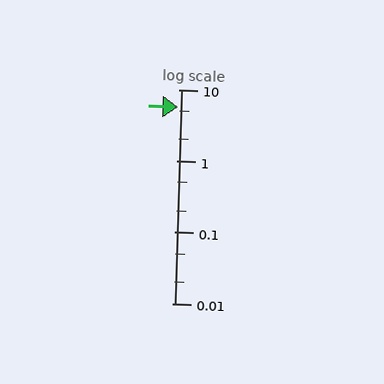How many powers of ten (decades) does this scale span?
The scale spans 3 decades, from 0.01 to 10.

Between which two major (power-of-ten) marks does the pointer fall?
The pointer is between 1 and 10.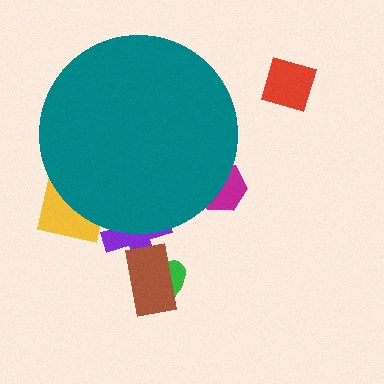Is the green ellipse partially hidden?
No, the green ellipse is fully visible.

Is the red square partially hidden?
No, the red square is fully visible.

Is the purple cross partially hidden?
Yes, the purple cross is partially hidden behind the teal circle.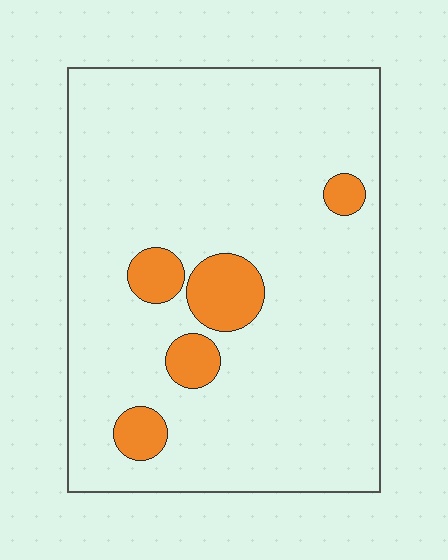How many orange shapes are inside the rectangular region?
5.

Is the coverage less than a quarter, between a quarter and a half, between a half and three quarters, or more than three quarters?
Less than a quarter.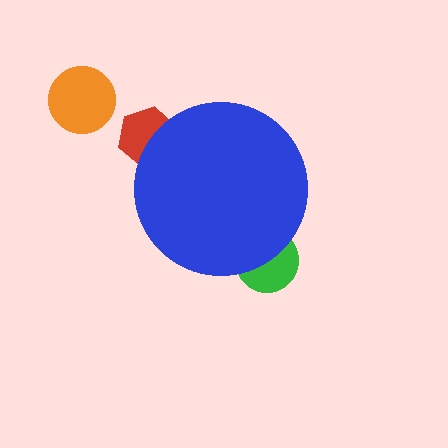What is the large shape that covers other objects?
A blue circle.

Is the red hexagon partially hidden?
Yes, the red hexagon is partially hidden behind the blue circle.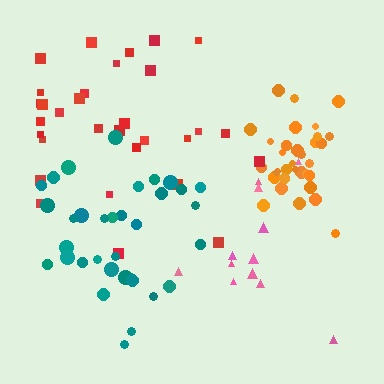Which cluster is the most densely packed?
Orange.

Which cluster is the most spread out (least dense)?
Red.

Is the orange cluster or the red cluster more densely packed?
Orange.